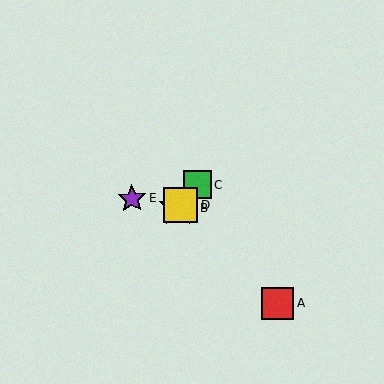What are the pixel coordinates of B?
Object B is at (178, 208).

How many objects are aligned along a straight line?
3 objects (B, C, D) are aligned along a straight line.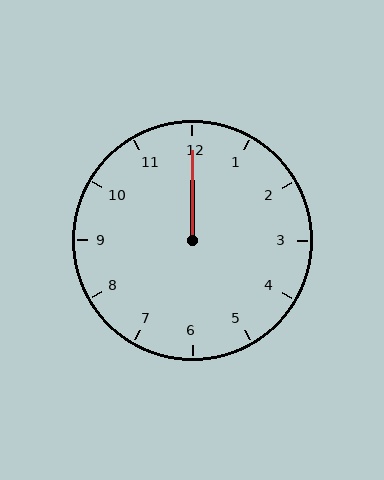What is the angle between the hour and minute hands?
Approximately 0 degrees.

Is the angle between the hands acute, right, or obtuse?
It is acute.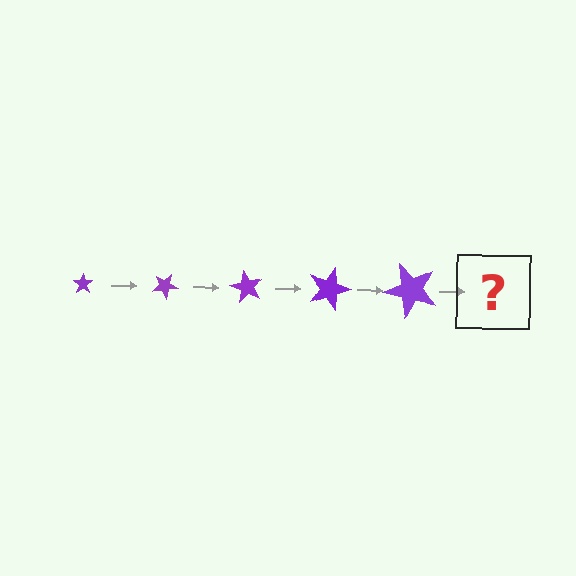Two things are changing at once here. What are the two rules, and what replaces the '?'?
The two rules are that the star grows larger each step and it rotates 30 degrees each step. The '?' should be a star, larger than the previous one and rotated 150 degrees from the start.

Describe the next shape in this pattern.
It should be a star, larger than the previous one and rotated 150 degrees from the start.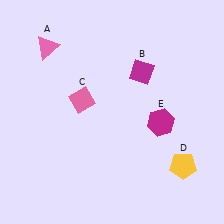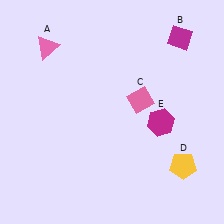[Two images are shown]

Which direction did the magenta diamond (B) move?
The magenta diamond (B) moved right.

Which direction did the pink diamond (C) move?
The pink diamond (C) moved right.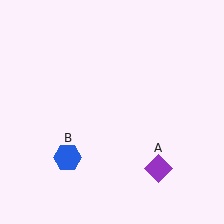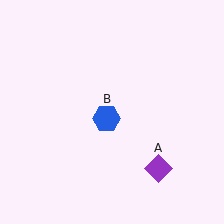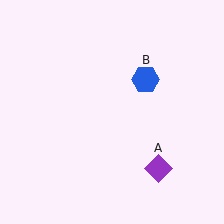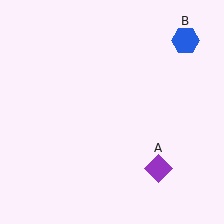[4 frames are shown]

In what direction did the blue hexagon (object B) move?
The blue hexagon (object B) moved up and to the right.